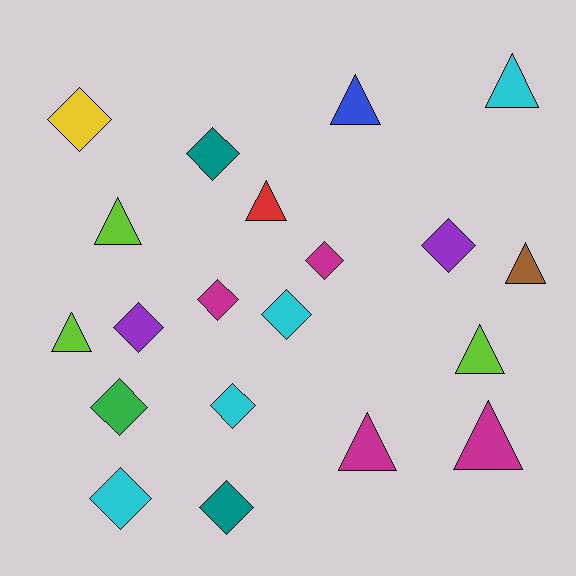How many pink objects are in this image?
There are no pink objects.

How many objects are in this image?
There are 20 objects.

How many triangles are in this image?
There are 9 triangles.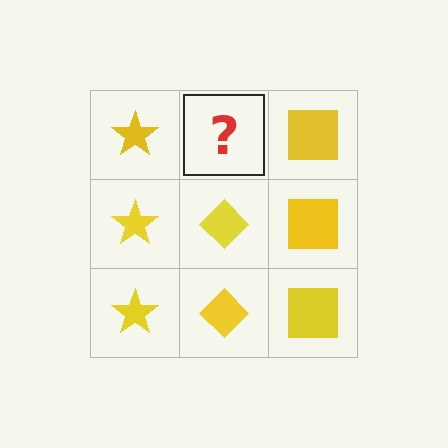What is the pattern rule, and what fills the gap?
The rule is that each column has a consistent shape. The gap should be filled with a yellow diamond.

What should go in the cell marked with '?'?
The missing cell should contain a yellow diamond.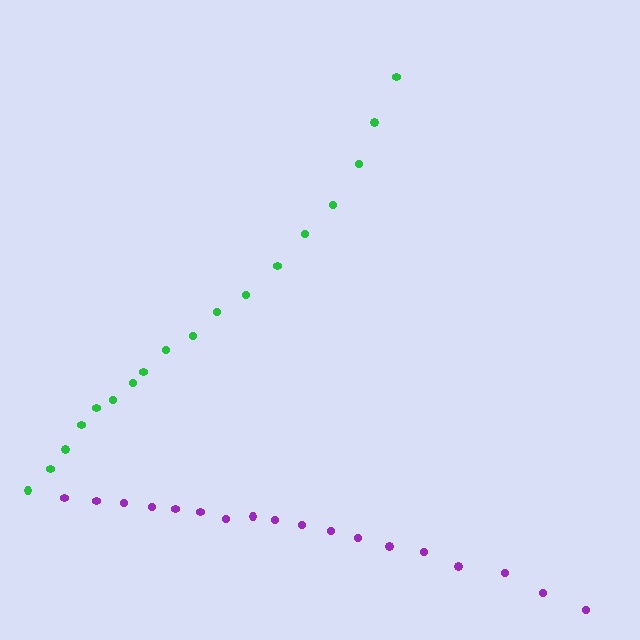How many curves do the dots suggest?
There are 2 distinct paths.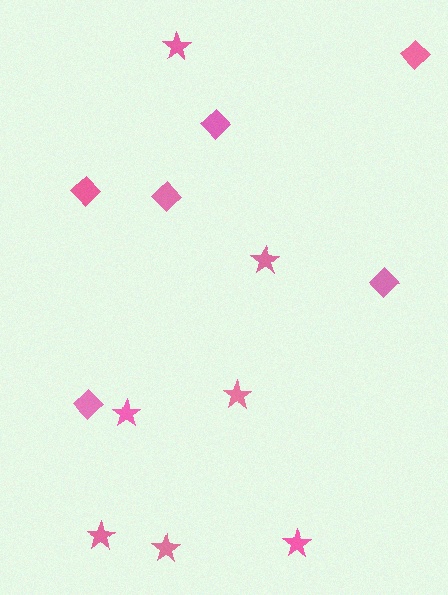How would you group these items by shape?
There are 2 groups: one group of stars (7) and one group of diamonds (6).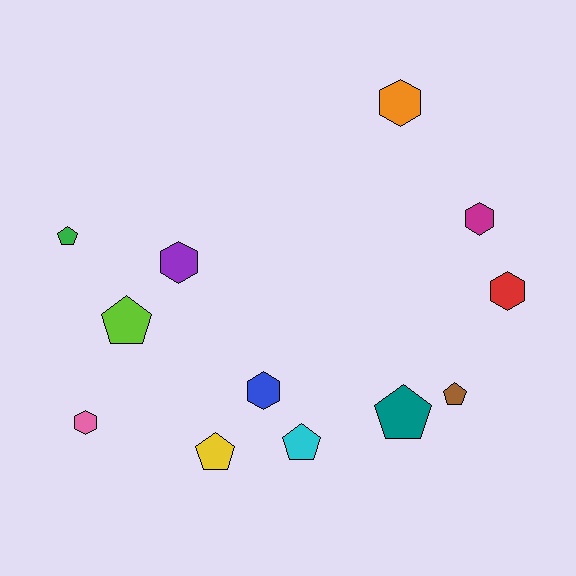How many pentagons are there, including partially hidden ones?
There are 6 pentagons.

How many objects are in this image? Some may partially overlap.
There are 12 objects.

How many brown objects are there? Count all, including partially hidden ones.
There is 1 brown object.